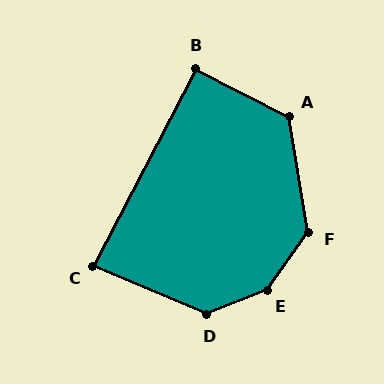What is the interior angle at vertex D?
Approximately 135 degrees (obtuse).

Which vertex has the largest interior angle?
E, at approximately 148 degrees.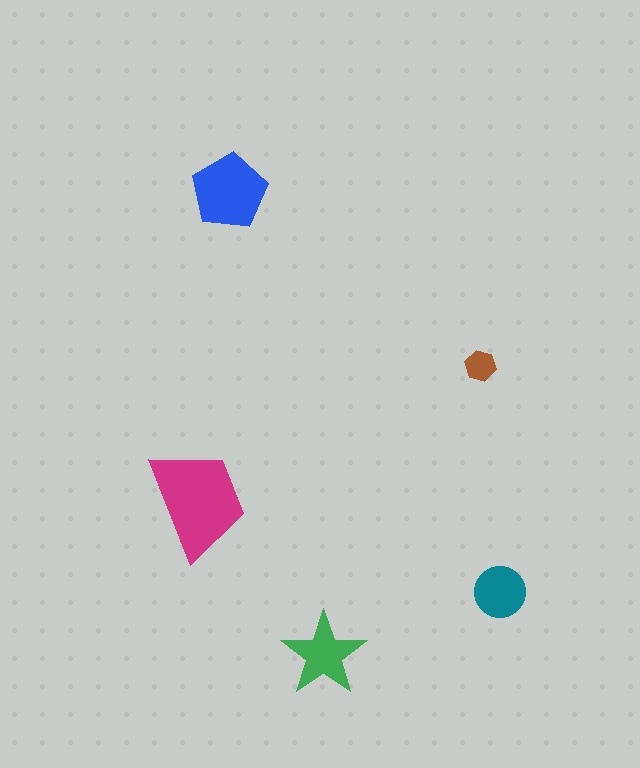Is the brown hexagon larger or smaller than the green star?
Smaller.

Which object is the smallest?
The brown hexagon.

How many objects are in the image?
There are 5 objects in the image.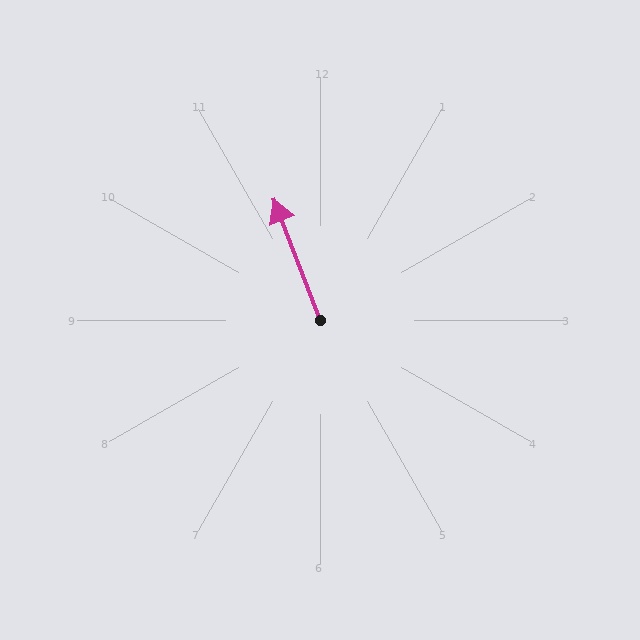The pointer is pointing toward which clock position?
Roughly 11 o'clock.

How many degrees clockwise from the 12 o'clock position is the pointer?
Approximately 339 degrees.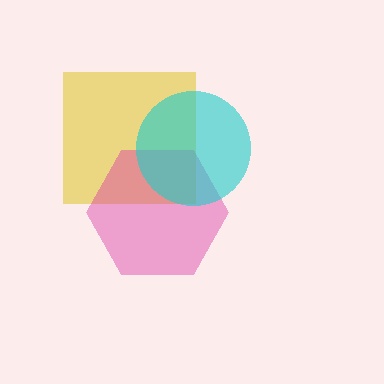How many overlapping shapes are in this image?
There are 3 overlapping shapes in the image.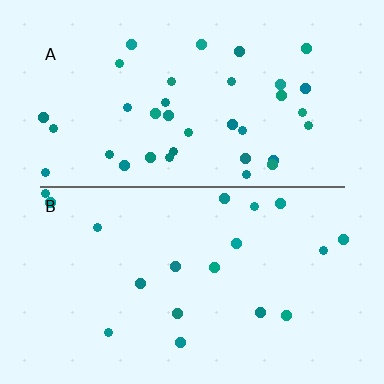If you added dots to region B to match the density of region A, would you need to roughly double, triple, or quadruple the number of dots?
Approximately double.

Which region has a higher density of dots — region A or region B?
A (the top).